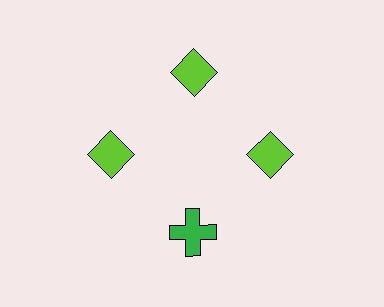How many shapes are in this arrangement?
There are 4 shapes arranged in a ring pattern.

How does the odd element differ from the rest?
It differs in both color (green instead of lime) and shape (cross instead of diamond).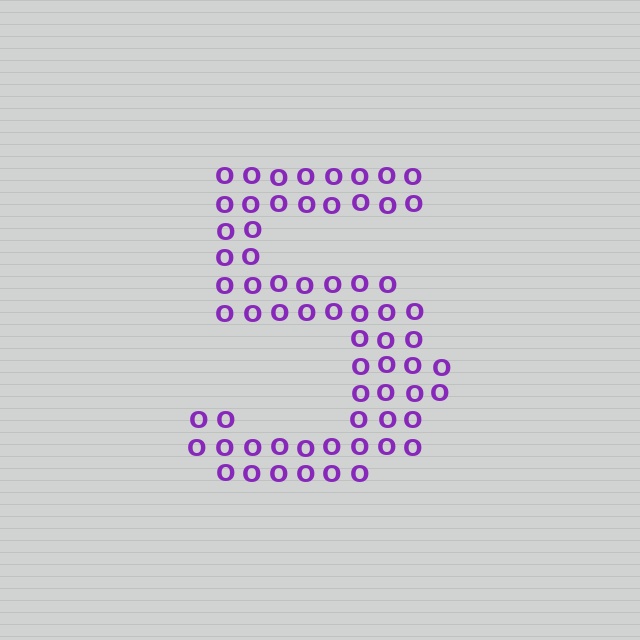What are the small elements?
The small elements are letter O's.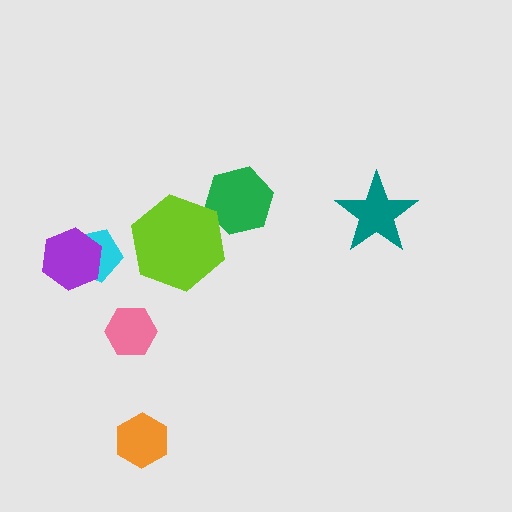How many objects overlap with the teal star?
0 objects overlap with the teal star.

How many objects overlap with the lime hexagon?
1 object overlaps with the lime hexagon.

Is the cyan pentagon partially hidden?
Yes, it is partially covered by another shape.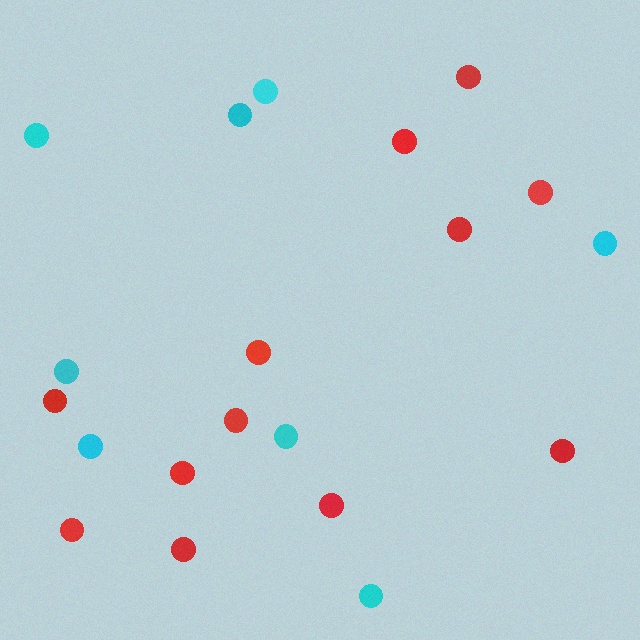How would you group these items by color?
There are 2 groups: one group of red circles (12) and one group of cyan circles (8).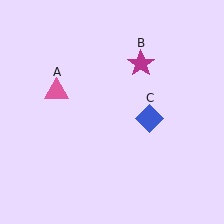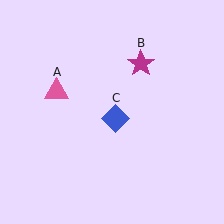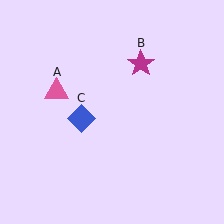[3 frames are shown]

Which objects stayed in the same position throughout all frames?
Pink triangle (object A) and magenta star (object B) remained stationary.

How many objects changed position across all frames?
1 object changed position: blue diamond (object C).